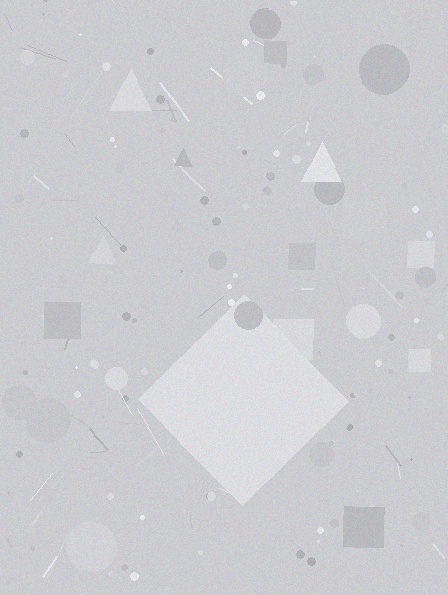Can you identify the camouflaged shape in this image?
The camouflaged shape is a diamond.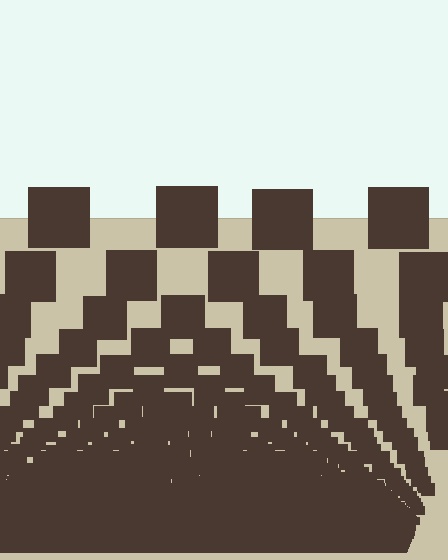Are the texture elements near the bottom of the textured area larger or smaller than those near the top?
Smaller. The gradient is inverted — elements near the bottom are smaller and denser.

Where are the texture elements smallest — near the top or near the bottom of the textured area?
Near the bottom.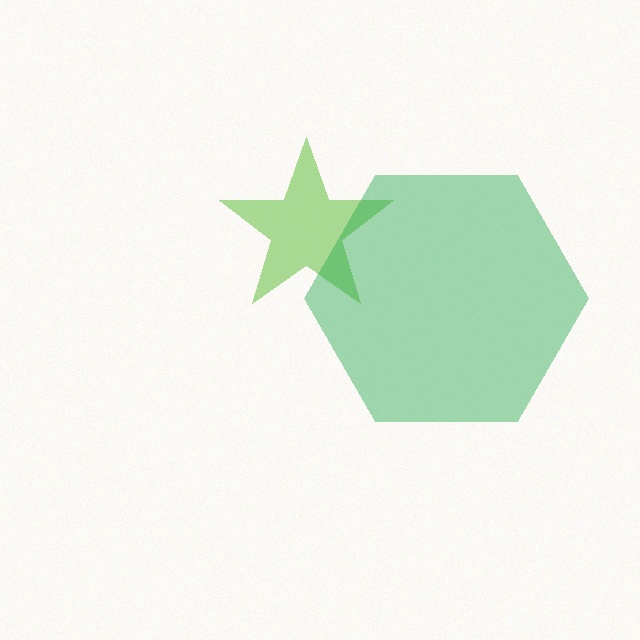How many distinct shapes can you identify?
There are 2 distinct shapes: a lime star, a green hexagon.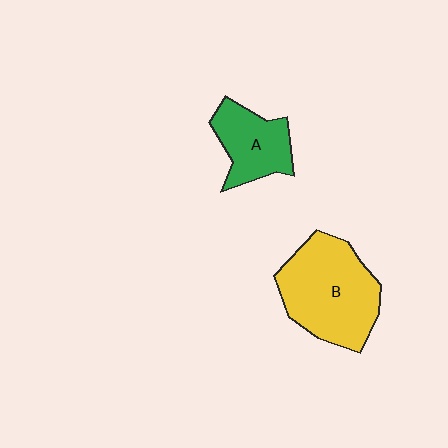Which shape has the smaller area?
Shape A (green).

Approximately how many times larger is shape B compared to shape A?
Approximately 1.8 times.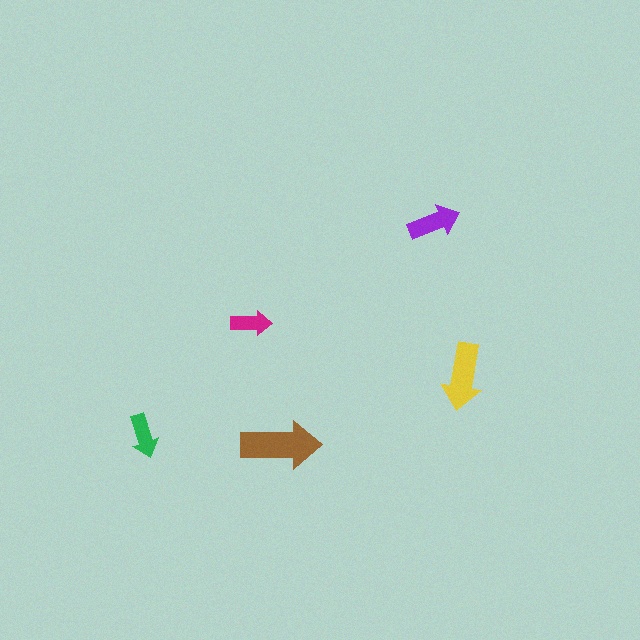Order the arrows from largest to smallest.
the brown one, the yellow one, the purple one, the green one, the magenta one.